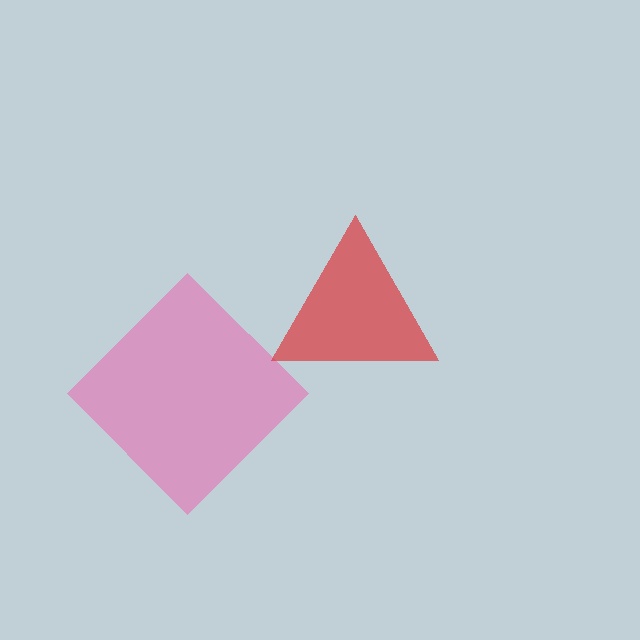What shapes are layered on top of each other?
The layered shapes are: a pink diamond, a red triangle.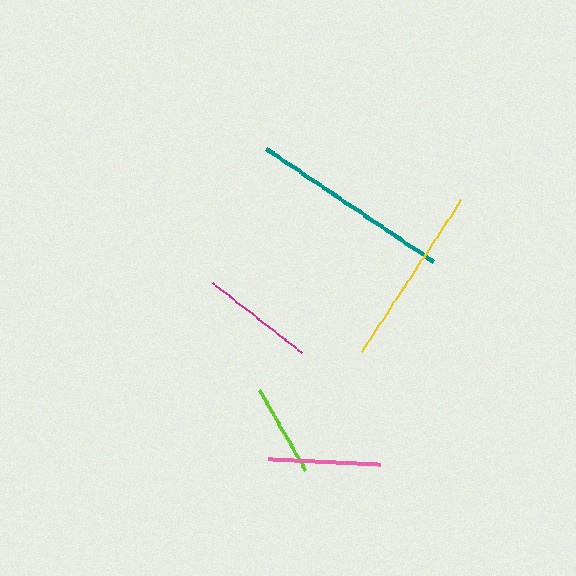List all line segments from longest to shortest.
From longest to shortest: teal, yellow, magenta, pink, lime.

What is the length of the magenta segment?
The magenta segment is approximately 113 pixels long.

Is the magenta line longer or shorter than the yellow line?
The yellow line is longer than the magenta line.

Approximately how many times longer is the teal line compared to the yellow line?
The teal line is approximately 1.1 times the length of the yellow line.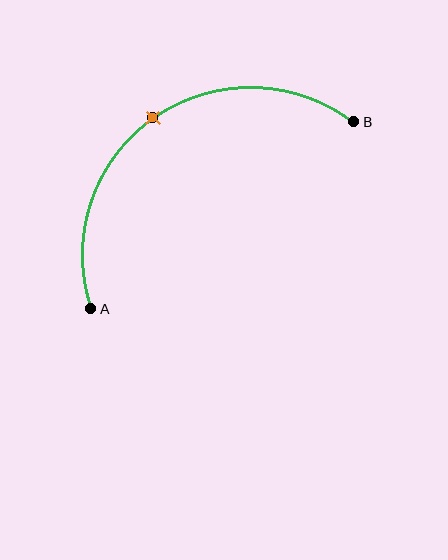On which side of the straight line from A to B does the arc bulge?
The arc bulges above and to the left of the straight line connecting A and B.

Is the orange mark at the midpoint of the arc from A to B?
Yes. The orange mark lies on the arc at equal arc-length from both A and B — it is the arc midpoint.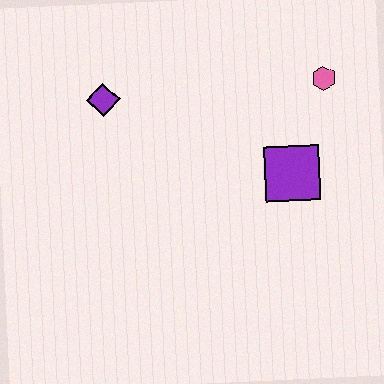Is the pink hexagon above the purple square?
Yes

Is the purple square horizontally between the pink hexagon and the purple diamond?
Yes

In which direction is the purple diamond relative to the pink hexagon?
The purple diamond is to the left of the pink hexagon.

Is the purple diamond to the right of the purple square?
No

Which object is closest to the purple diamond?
The purple square is closest to the purple diamond.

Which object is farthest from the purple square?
The purple diamond is farthest from the purple square.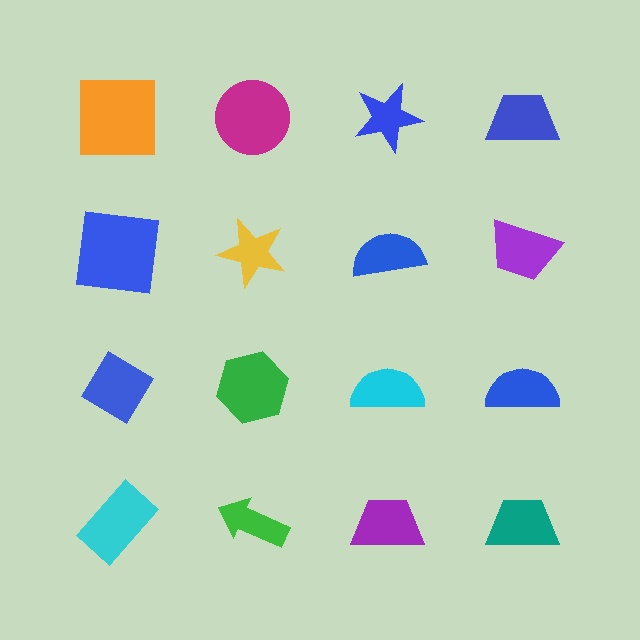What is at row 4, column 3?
A purple trapezoid.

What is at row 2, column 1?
A blue square.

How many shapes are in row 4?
4 shapes.